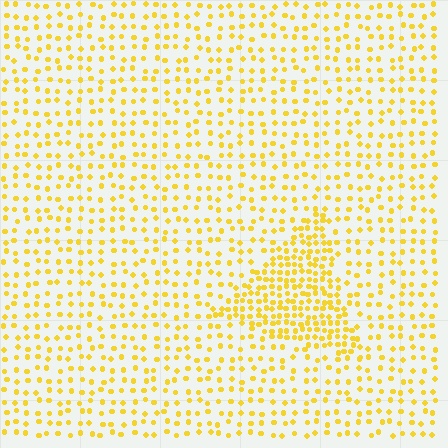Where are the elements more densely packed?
The elements are more densely packed inside the triangle boundary.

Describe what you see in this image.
The image contains small yellow elements arranged at two different densities. A triangle-shaped region is visible where the elements are more densely packed than the surrounding area.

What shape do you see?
I see a triangle.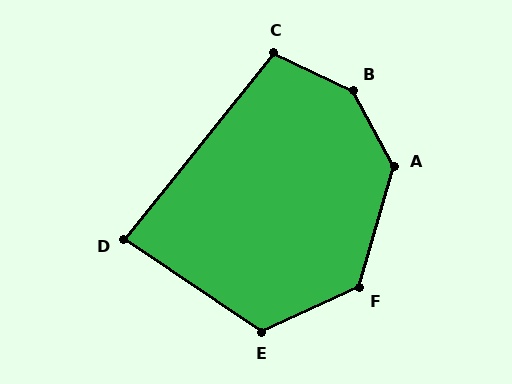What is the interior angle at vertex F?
Approximately 131 degrees (obtuse).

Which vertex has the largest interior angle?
B, at approximately 144 degrees.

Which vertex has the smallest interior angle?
D, at approximately 85 degrees.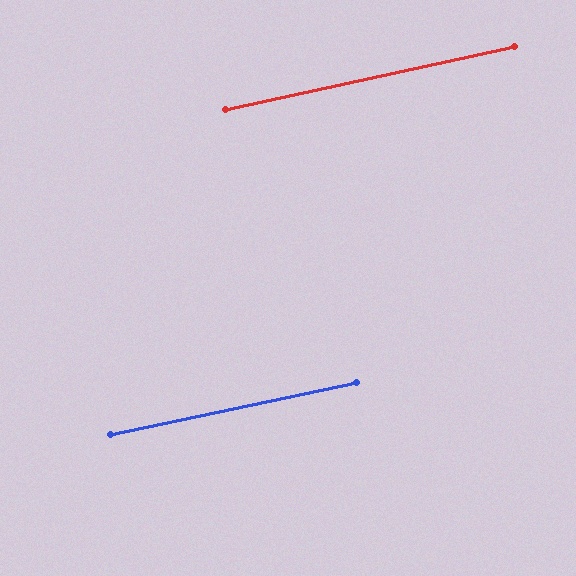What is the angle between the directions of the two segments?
Approximately 0 degrees.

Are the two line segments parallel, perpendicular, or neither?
Parallel — their directions differ by only 0.3°.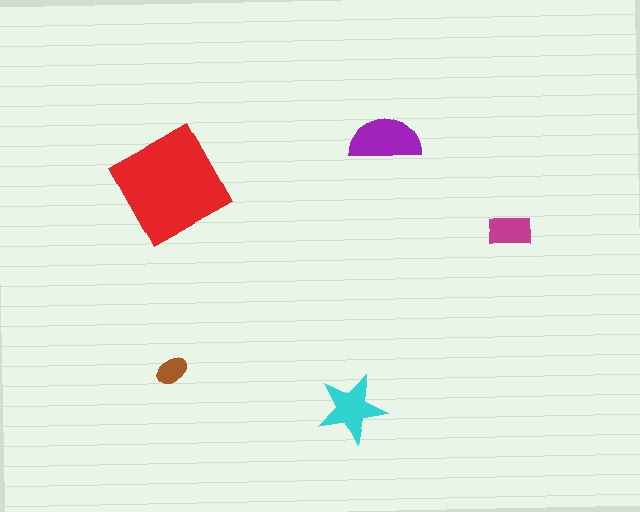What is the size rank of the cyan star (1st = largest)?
3rd.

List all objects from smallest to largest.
The brown ellipse, the magenta rectangle, the cyan star, the purple semicircle, the red square.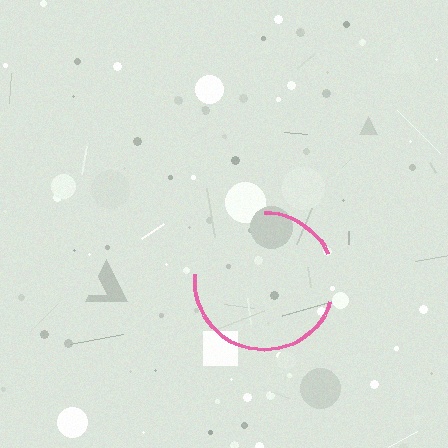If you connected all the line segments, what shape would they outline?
They would outline a circle.